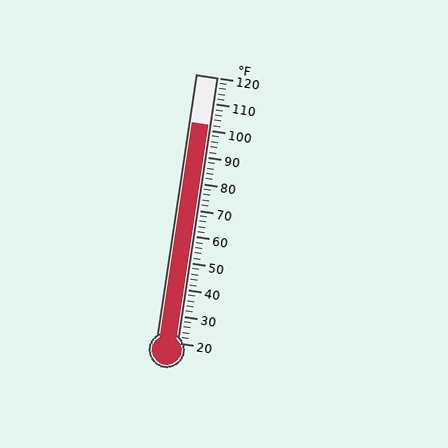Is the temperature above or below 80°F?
The temperature is above 80°F.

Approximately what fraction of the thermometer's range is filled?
The thermometer is filled to approximately 80% of its range.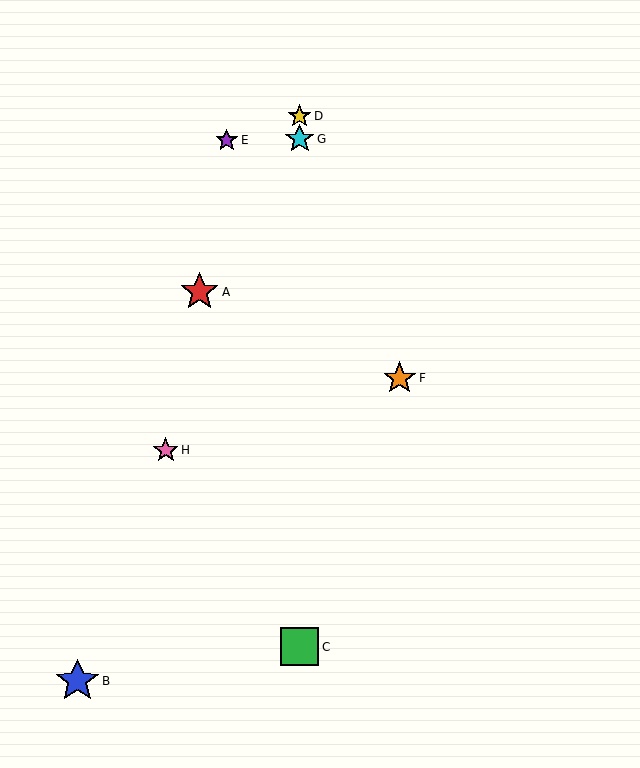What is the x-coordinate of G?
Object G is at x≈300.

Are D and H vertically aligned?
No, D is at x≈300 and H is at x≈166.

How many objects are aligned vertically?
3 objects (C, D, G) are aligned vertically.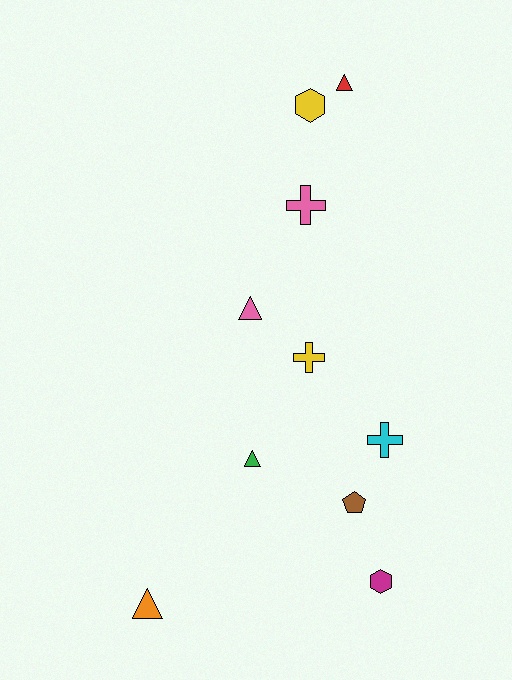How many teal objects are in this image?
There are no teal objects.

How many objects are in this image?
There are 10 objects.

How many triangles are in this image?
There are 4 triangles.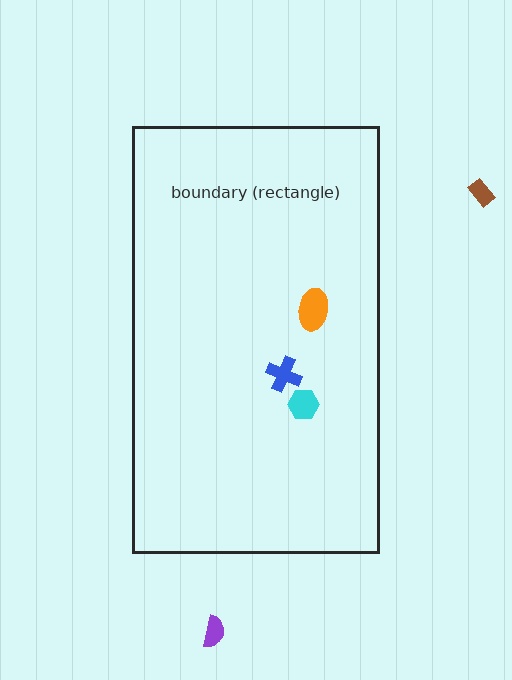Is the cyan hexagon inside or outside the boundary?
Inside.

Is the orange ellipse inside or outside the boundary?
Inside.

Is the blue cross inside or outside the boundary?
Inside.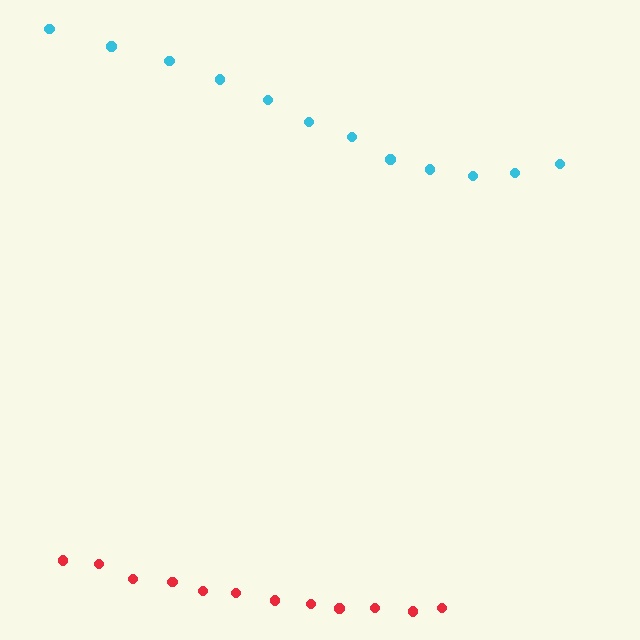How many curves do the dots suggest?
There are 2 distinct paths.